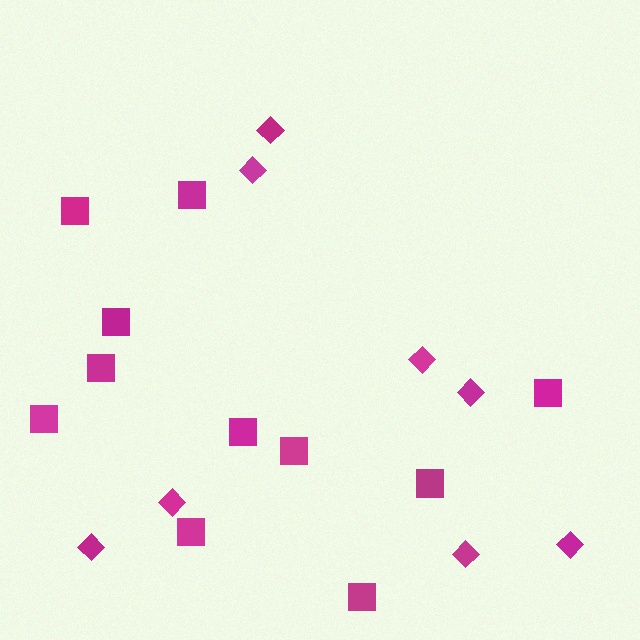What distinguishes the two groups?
There are 2 groups: one group of squares (11) and one group of diamonds (8).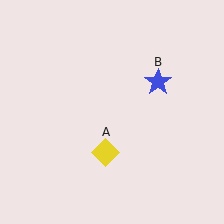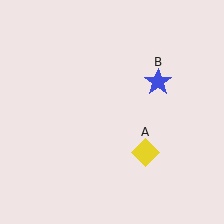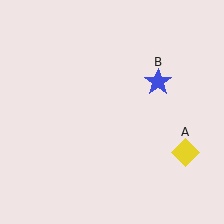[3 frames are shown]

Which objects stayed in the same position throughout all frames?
Blue star (object B) remained stationary.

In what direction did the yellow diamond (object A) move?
The yellow diamond (object A) moved right.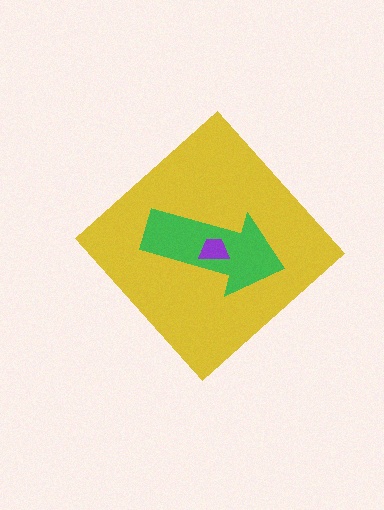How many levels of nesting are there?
3.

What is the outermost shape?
The yellow diamond.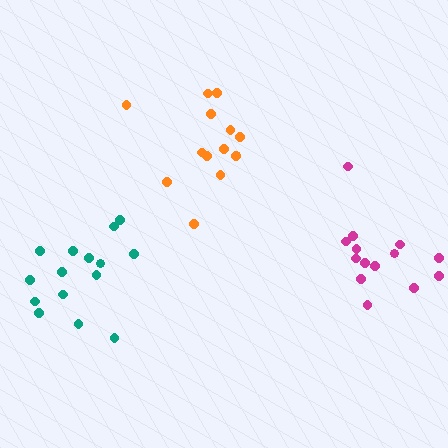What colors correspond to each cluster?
The clusters are colored: orange, magenta, teal.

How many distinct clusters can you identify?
There are 3 distinct clusters.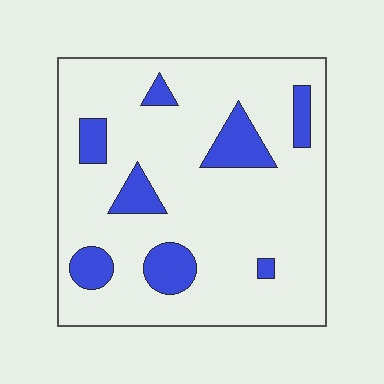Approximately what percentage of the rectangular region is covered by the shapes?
Approximately 15%.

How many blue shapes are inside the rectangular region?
8.